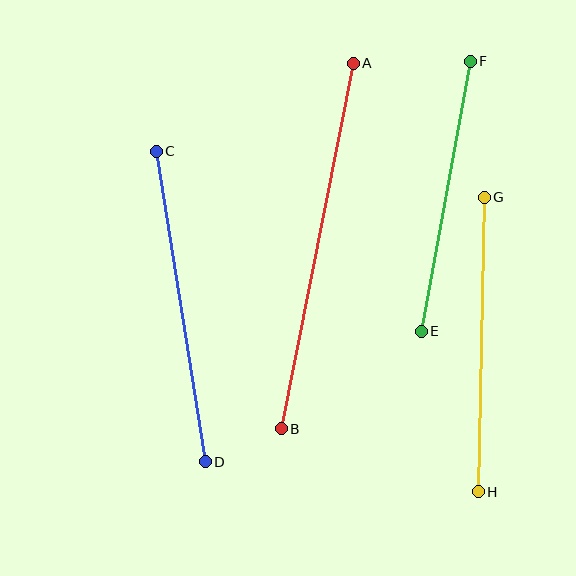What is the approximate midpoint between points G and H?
The midpoint is at approximately (481, 345) pixels.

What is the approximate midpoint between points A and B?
The midpoint is at approximately (317, 246) pixels.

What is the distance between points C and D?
The distance is approximately 314 pixels.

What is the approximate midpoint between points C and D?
The midpoint is at approximately (181, 306) pixels.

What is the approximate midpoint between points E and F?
The midpoint is at approximately (446, 196) pixels.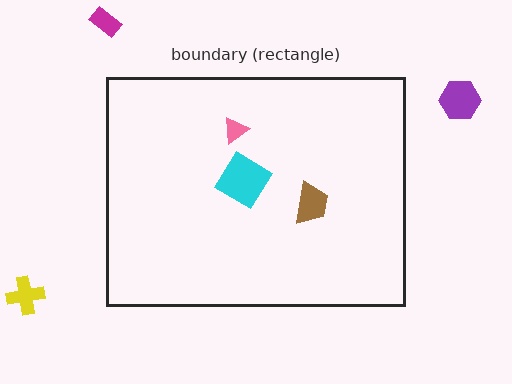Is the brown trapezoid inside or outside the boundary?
Inside.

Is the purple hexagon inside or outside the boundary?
Outside.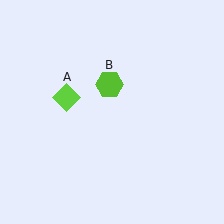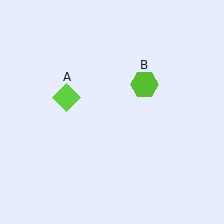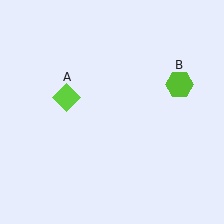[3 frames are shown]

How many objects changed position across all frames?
1 object changed position: lime hexagon (object B).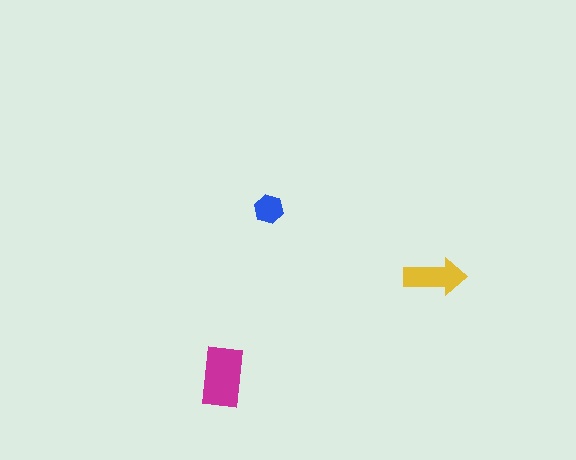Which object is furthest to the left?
The magenta rectangle is leftmost.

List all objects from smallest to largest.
The blue hexagon, the yellow arrow, the magenta rectangle.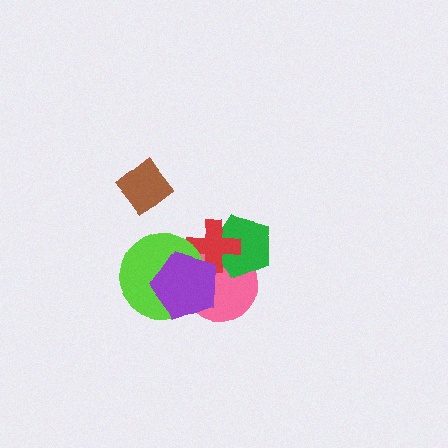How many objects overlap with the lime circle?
3 objects overlap with the lime circle.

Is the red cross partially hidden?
Yes, it is partially covered by another shape.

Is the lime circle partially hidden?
Yes, it is partially covered by another shape.